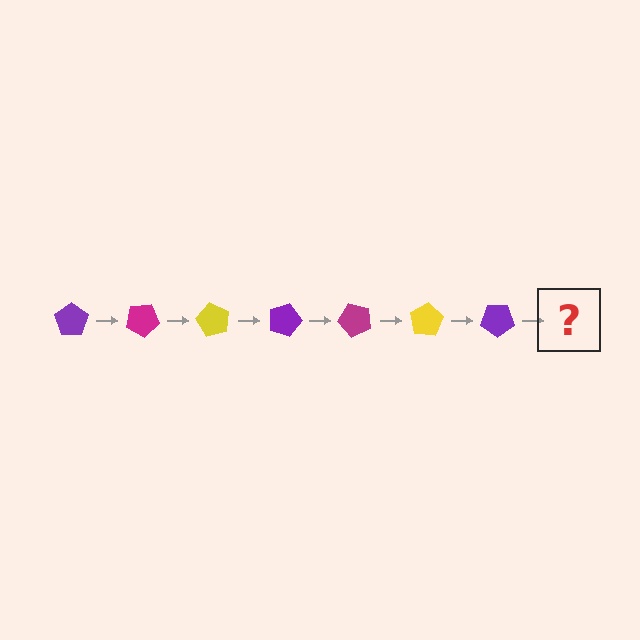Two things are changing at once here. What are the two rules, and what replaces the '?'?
The two rules are that it rotates 30 degrees each step and the color cycles through purple, magenta, and yellow. The '?' should be a magenta pentagon, rotated 210 degrees from the start.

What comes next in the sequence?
The next element should be a magenta pentagon, rotated 210 degrees from the start.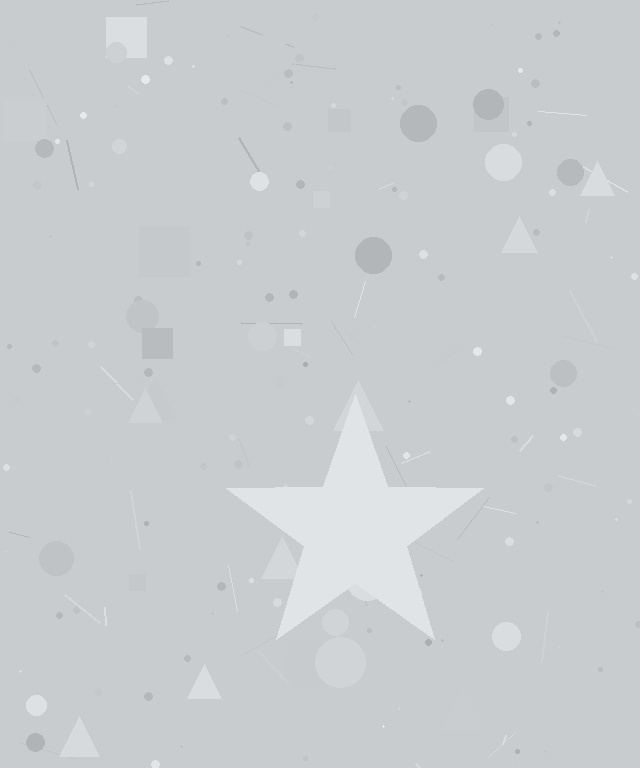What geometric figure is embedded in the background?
A star is embedded in the background.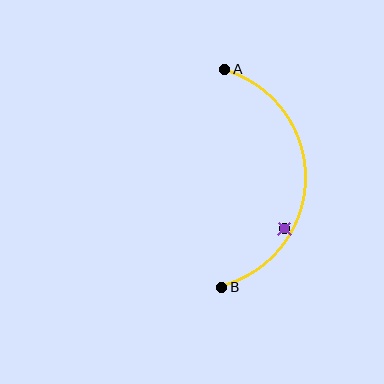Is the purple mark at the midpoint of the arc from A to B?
No — the purple mark does not lie on the arc at all. It sits slightly inside the curve.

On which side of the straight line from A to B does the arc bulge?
The arc bulges to the right of the straight line connecting A and B.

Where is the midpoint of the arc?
The arc midpoint is the point on the curve farthest from the straight line joining A and B. It sits to the right of that line.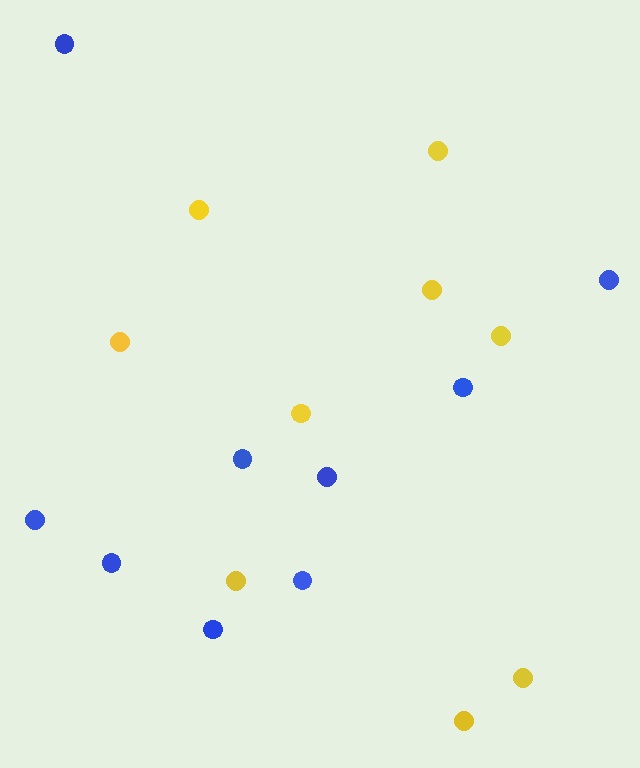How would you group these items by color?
There are 2 groups: one group of blue circles (9) and one group of yellow circles (9).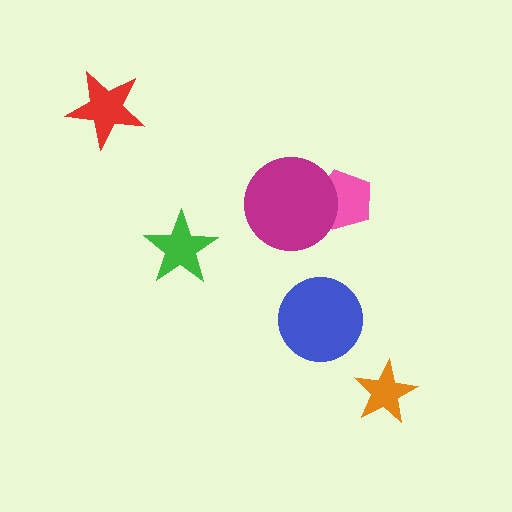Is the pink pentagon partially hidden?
Yes, it is partially covered by another shape.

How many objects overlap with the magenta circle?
1 object overlaps with the magenta circle.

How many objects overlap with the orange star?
0 objects overlap with the orange star.